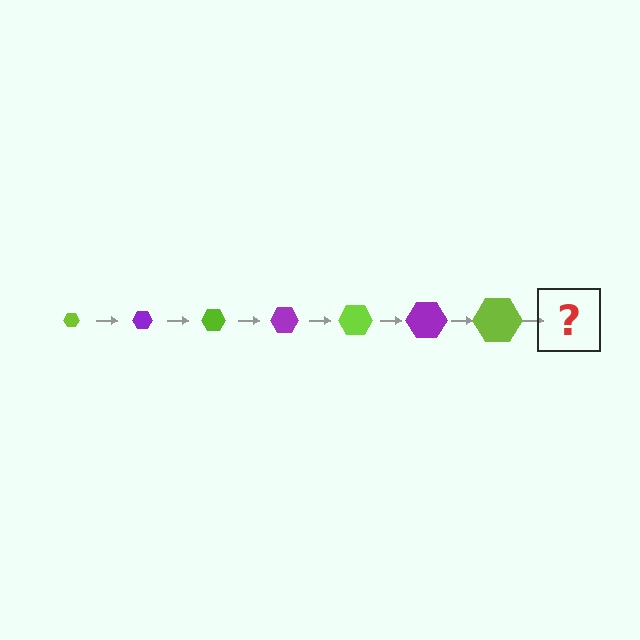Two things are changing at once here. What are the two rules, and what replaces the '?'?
The two rules are that the hexagon grows larger each step and the color cycles through lime and purple. The '?' should be a purple hexagon, larger than the previous one.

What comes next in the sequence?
The next element should be a purple hexagon, larger than the previous one.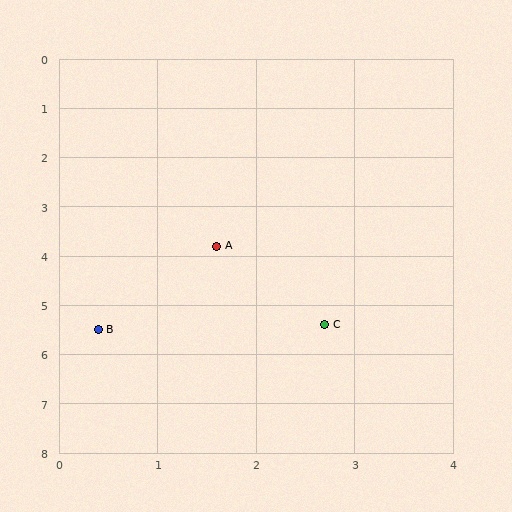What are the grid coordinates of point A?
Point A is at approximately (1.6, 3.8).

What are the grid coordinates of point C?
Point C is at approximately (2.7, 5.4).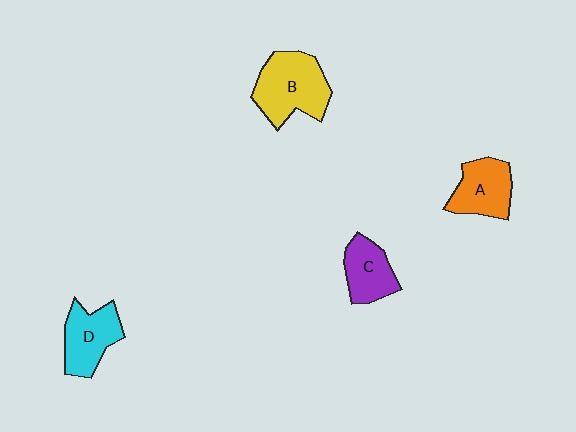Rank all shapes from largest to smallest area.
From largest to smallest: B (yellow), D (cyan), A (orange), C (purple).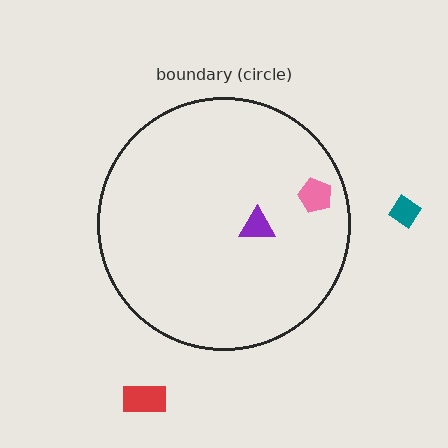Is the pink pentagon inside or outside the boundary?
Inside.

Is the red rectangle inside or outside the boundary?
Outside.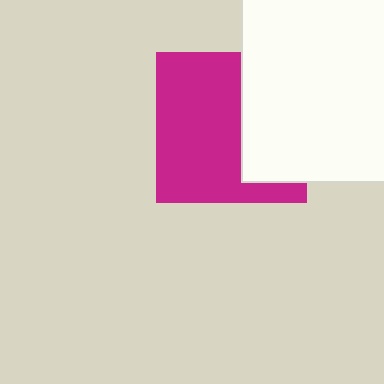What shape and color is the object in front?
The object in front is a white rectangle.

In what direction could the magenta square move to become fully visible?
The magenta square could move left. That would shift it out from behind the white rectangle entirely.